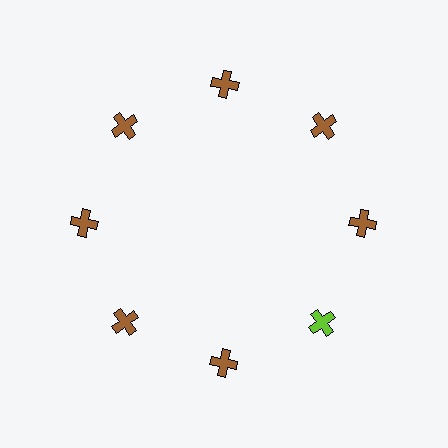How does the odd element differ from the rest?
It has a different color: lime instead of brown.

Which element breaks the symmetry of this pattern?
The lime cross at roughly the 4 o'clock position breaks the symmetry. All other shapes are brown crosses.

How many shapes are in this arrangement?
There are 8 shapes arranged in a ring pattern.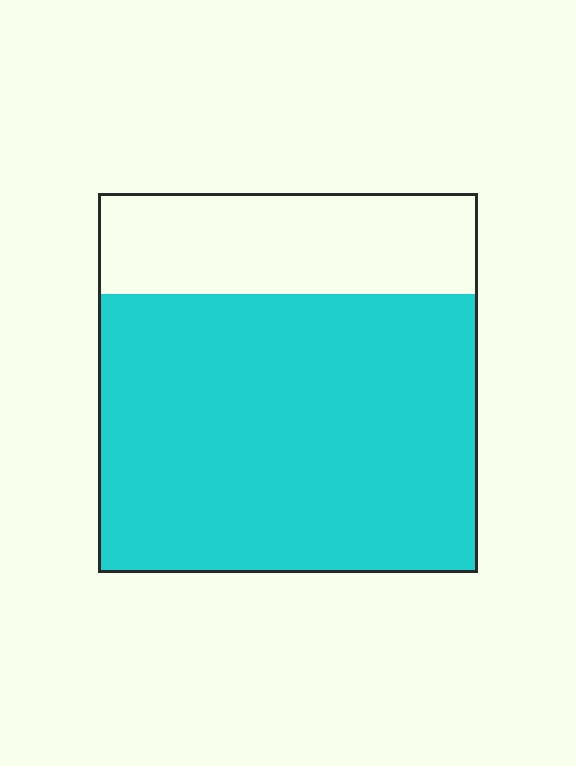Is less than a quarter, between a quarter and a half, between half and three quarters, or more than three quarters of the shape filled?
Between half and three quarters.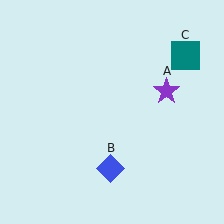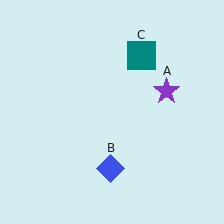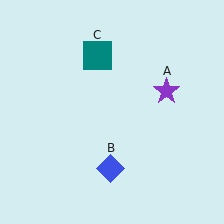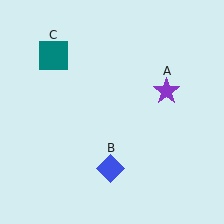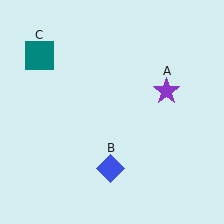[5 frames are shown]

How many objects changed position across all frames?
1 object changed position: teal square (object C).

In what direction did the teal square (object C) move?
The teal square (object C) moved left.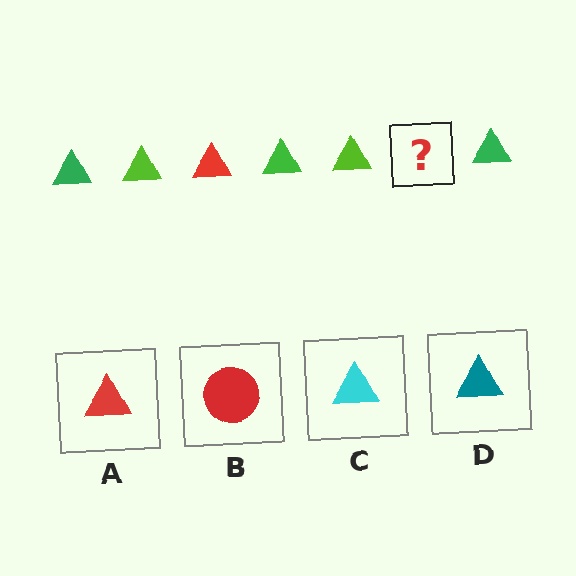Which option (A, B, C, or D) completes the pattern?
A.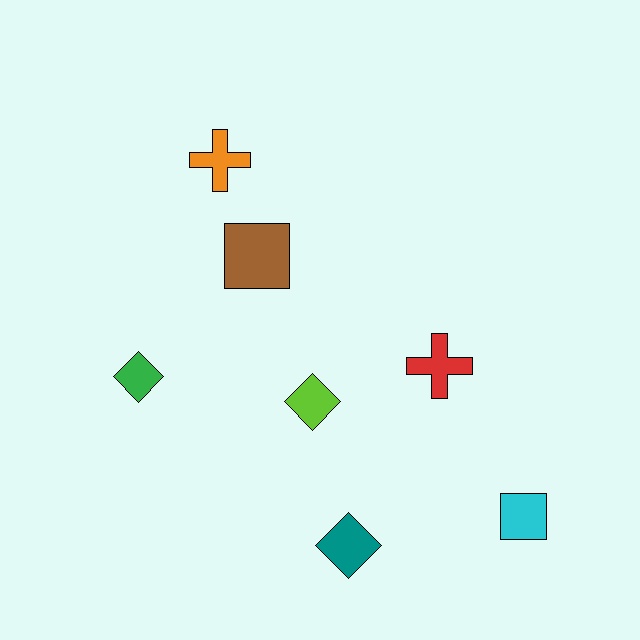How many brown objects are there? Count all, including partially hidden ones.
There is 1 brown object.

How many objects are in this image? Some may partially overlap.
There are 7 objects.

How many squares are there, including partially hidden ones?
There are 2 squares.